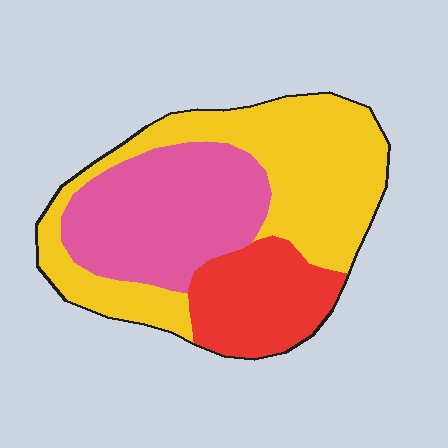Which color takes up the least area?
Red, at roughly 20%.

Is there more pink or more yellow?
Yellow.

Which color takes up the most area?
Yellow, at roughly 45%.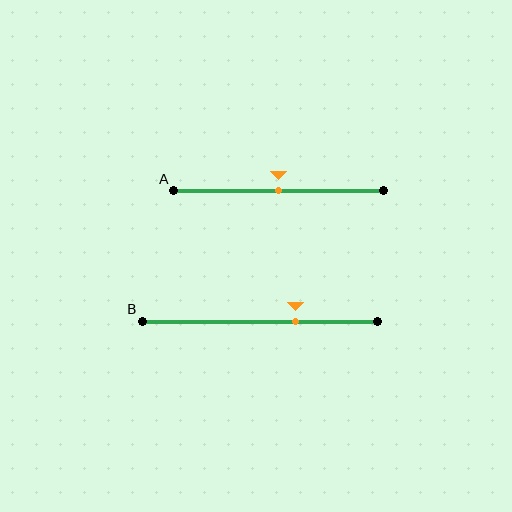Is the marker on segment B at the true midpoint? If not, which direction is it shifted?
No, the marker on segment B is shifted to the right by about 15% of the segment length.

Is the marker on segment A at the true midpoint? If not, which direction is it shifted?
Yes, the marker on segment A is at the true midpoint.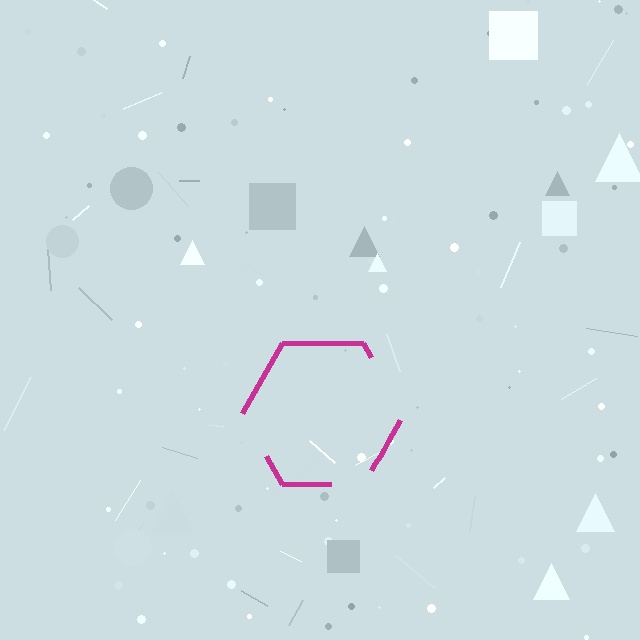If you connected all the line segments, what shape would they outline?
They would outline a hexagon.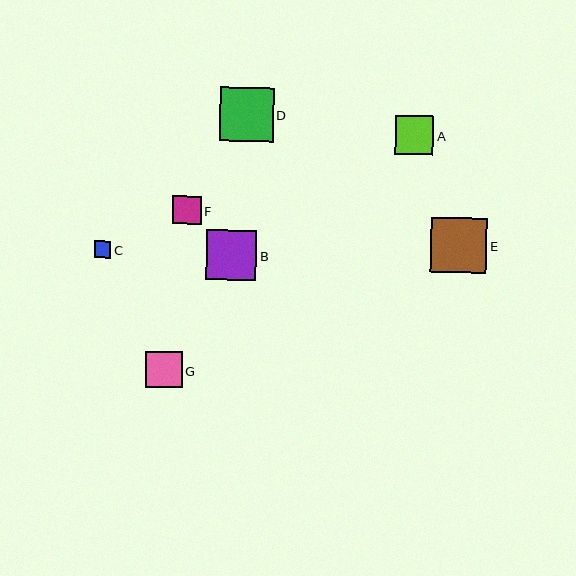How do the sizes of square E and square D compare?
Square E and square D are approximately the same size.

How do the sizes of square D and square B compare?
Square D and square B are approximately the same size.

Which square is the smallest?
Square C is the smallest with a size of approximately 16 pixels.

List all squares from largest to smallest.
From largest to smallest: E, D, B, A, G, F, C.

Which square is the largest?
Square E is the largest with a size of approximately 56 pixels.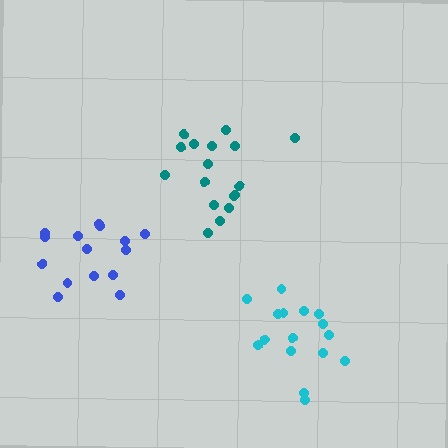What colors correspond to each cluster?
The clusters are colored: teal, cyan, blue.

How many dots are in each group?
Group 1: 17 dots, Group 2: 16 dots, Group 3: 15 dots (48 total).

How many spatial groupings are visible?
There are 3 spatial groupings.